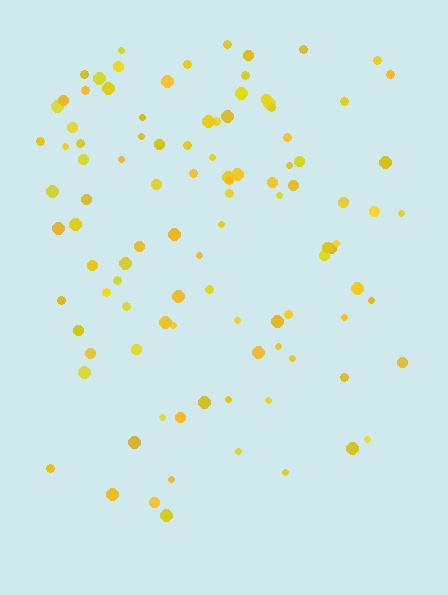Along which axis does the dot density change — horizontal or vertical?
Vertical.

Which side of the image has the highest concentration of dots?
The top.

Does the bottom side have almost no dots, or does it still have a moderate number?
Still a moderate number, just noticeably fewer than the top.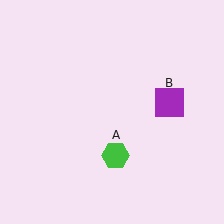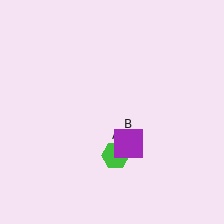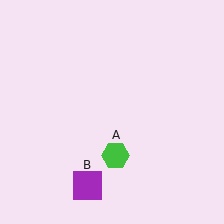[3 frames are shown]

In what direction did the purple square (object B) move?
The purple square (object B) moved down and to the left.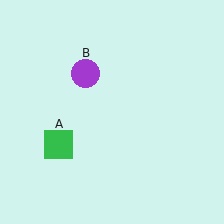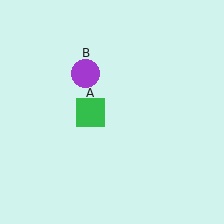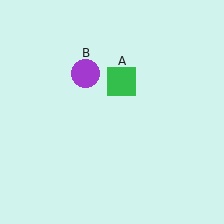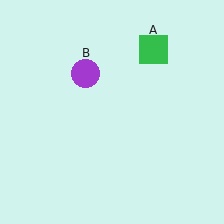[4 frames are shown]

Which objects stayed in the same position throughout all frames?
Purple circle (object B) remained stationary.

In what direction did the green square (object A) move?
The green square (object A) moved up and to the right.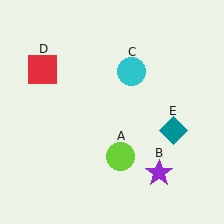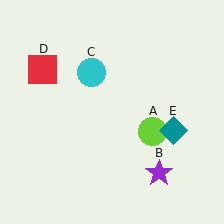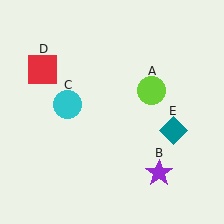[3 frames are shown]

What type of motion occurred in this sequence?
The lime circle (object A), cyan circle (object C) rotated counterclockwise around the center of the scene.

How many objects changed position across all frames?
2 objects changed position: lime circle (object A), cyan circle (object C).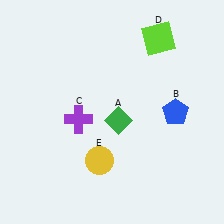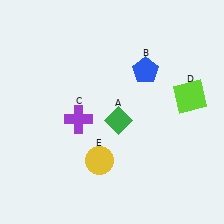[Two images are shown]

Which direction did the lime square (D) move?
The lime square (D) moved down.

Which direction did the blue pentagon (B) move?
The blue pentagon (B) moved up.